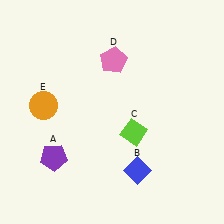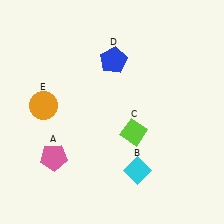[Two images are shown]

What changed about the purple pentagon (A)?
In Image 1, A is purple. In Image 2, it changed to pink.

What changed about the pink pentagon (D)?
In Image 1, D is pink. In Image 2, it changed to blue.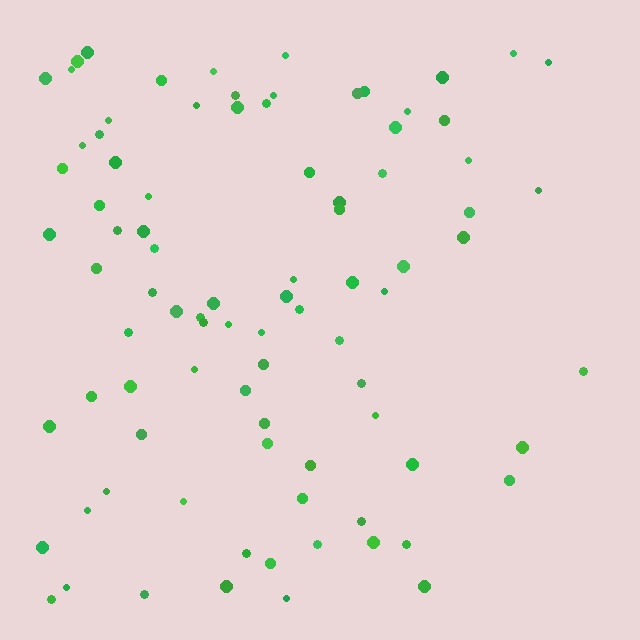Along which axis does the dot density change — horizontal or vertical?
Horizontal.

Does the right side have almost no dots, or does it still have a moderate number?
Still a moderate number, just noticeably fewer than the left.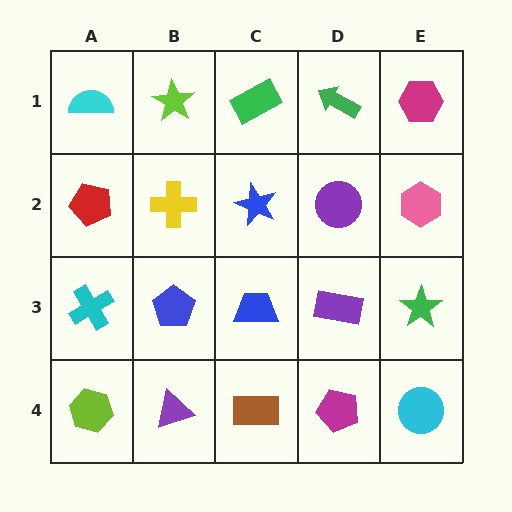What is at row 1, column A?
A cyan semicircle.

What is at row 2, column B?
A yellow cross.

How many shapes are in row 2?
5 shapes.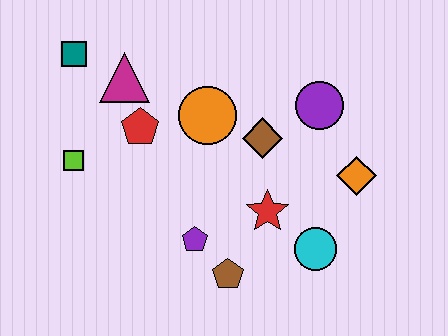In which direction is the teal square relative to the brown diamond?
The teal square is to the left of the brown diamond.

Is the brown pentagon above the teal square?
No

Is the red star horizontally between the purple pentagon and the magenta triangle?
No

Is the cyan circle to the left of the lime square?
No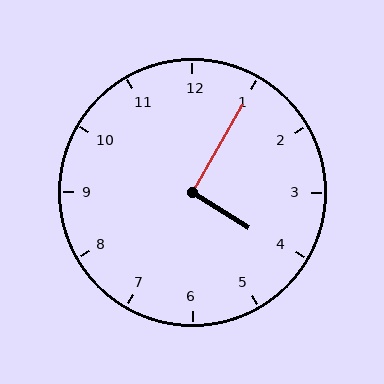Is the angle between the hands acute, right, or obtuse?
It is right.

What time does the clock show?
4:05.